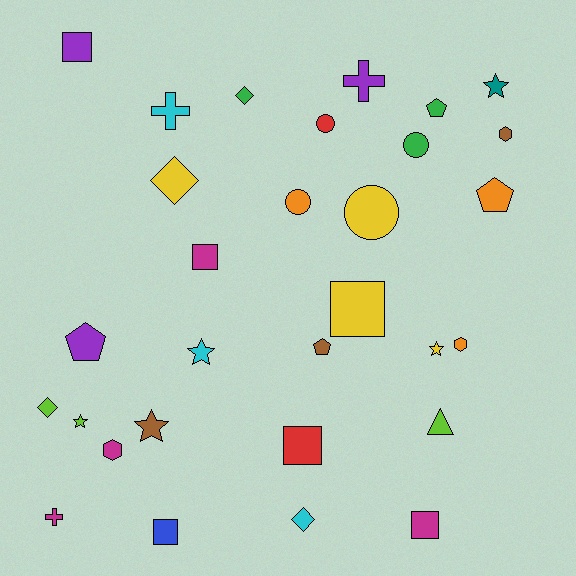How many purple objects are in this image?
There are 3 purple objects.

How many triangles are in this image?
There is 1 triangle.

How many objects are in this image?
There are 30 objects.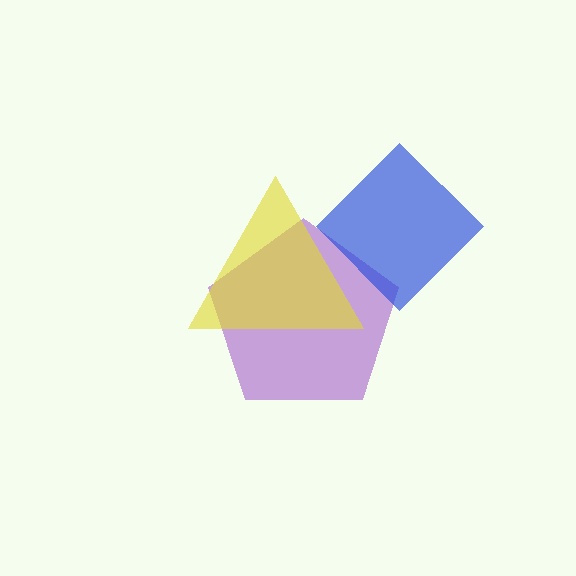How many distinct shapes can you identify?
There are 3 distinct shapes: a purple pentagon, a yellow triangle, a blue diamond.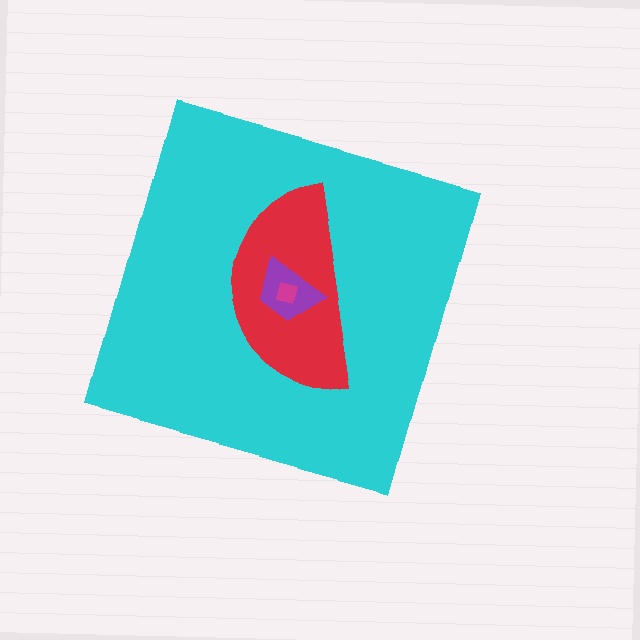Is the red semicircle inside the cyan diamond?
Yes.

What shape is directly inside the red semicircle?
The purple trapezoid.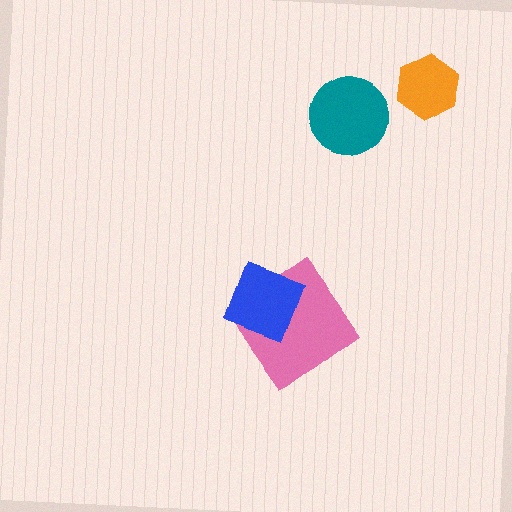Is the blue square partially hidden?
No, no other shape covers it.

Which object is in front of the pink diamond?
The blue square is in front of the pink diamond.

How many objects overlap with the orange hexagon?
0 objects overlap with the orange hexagon.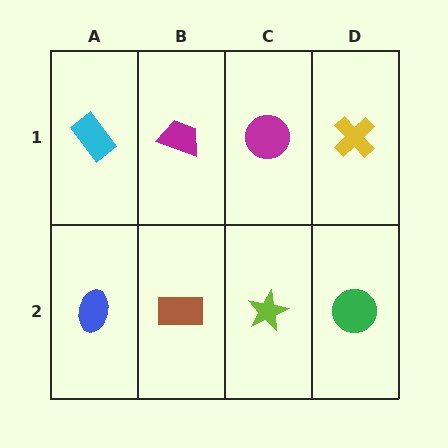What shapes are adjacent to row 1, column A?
A blue ellipse (row 2, column A), a magenta trapezoid (row 1, column B).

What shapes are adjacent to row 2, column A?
A cyan rectangle (row 1, column A), a brown rectangle (row 2, column B).